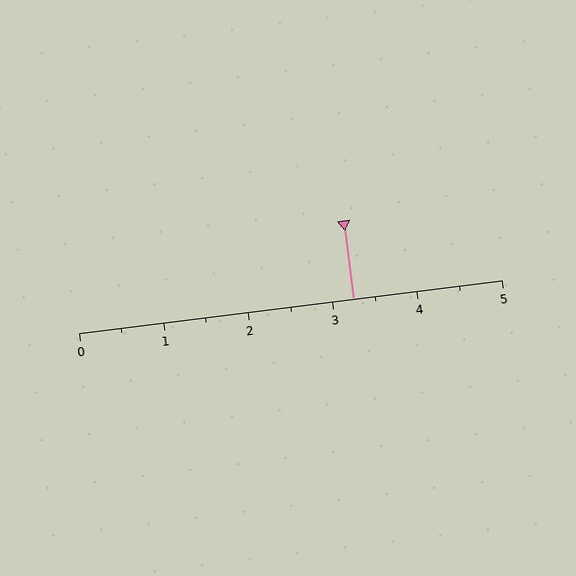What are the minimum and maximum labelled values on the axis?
The axis runs from 0 to 5.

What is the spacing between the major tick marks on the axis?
The major ticks are spaced 1 apart.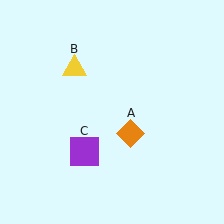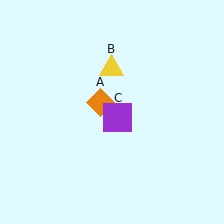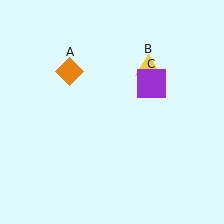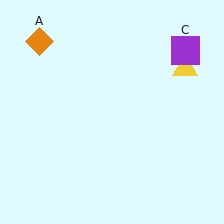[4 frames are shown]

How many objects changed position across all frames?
3 objects changed position: orange diamond (object A), yellow triangle (object B), purple square (object C).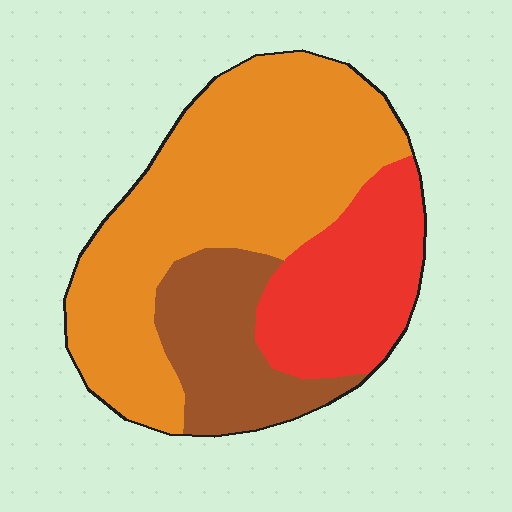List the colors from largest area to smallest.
From largest to smallest: orange, red, brown.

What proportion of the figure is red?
Red takes up about one quarter (1/4) of the figure.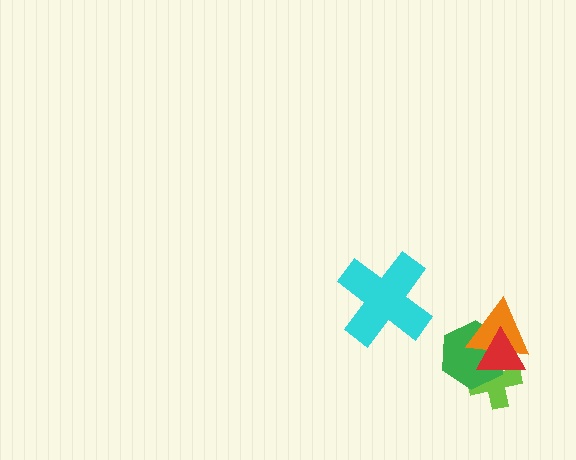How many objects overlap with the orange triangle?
3 objects overlap with the orange triangle.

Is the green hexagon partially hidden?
Yes, it is partially covered by another shape.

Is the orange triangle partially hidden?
Yes, it is partially covered by another shape.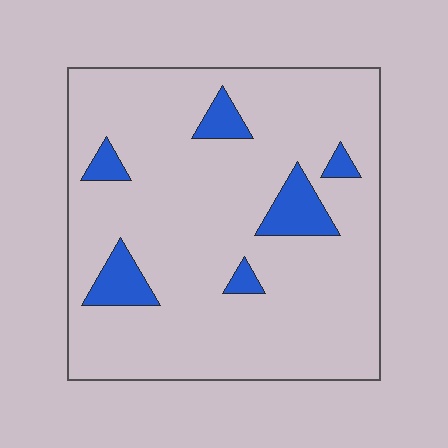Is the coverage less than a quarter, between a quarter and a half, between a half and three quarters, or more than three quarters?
Less than a quarter.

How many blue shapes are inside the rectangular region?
6.